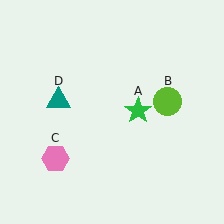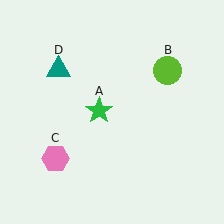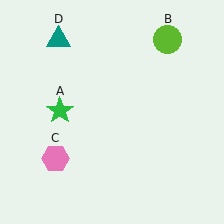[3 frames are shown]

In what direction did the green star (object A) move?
The green star (object A) moved left.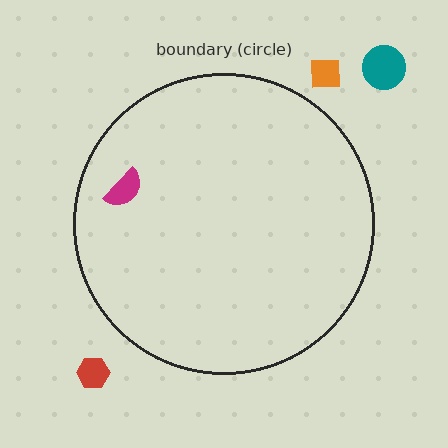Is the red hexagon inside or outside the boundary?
Outside.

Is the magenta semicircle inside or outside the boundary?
Inside.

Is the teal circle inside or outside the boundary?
Outside.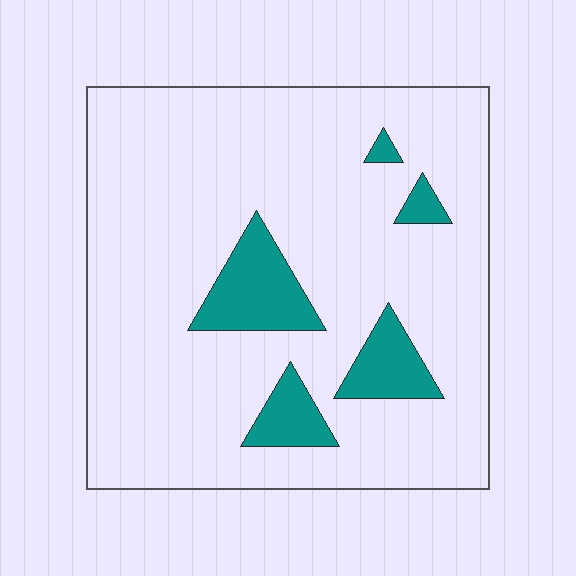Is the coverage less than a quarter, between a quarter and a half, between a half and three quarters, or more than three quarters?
Less than a quarter.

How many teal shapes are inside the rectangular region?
5.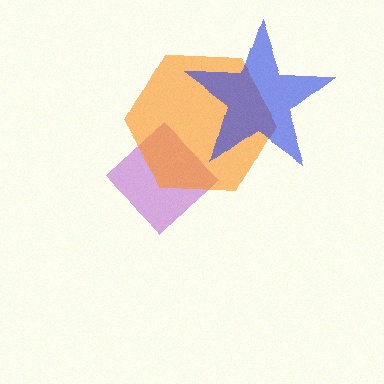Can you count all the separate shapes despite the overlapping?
Yes, there are 3 separate shapes.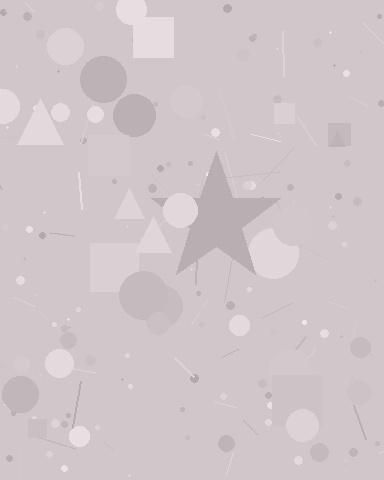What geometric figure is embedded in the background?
A star is embedded in the background.